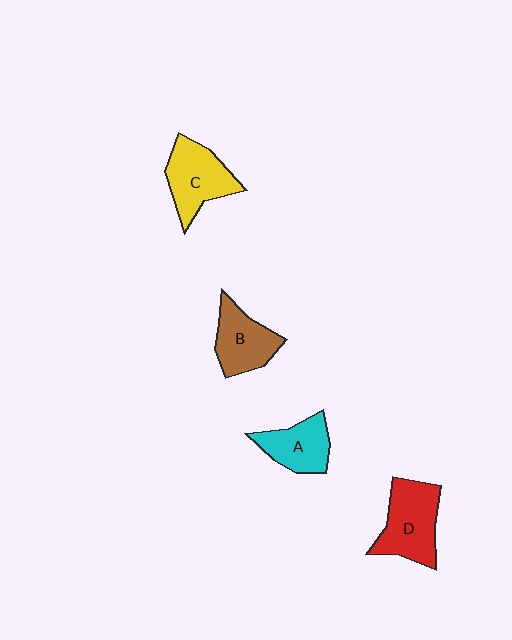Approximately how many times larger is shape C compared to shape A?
Approximately 1.3 times.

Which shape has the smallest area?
Shape A (cyan).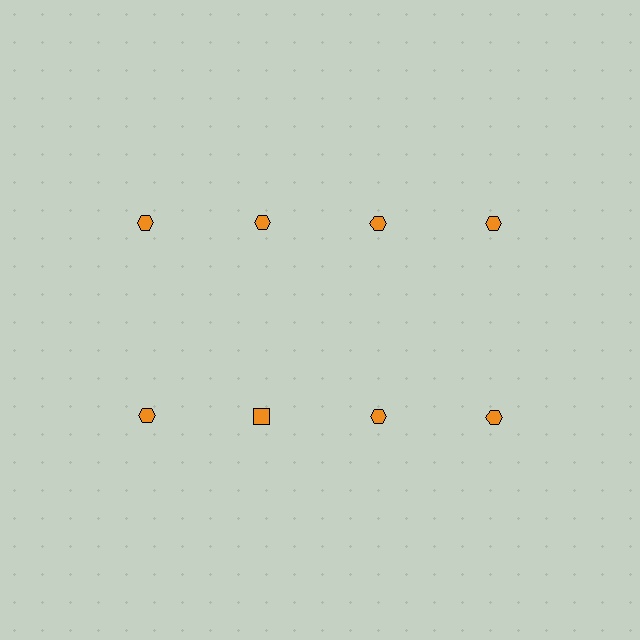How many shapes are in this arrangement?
There are 8 shapes arranged in a grid pattern.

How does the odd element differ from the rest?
It has a different shape: square instead of hexagon.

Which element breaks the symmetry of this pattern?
The orange square in the second row, second from left column breaks the symmetry. All other shapes are orange hexagons.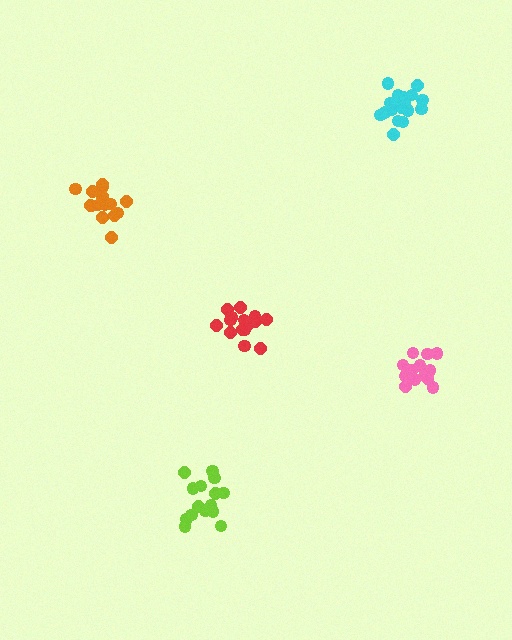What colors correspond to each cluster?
The clusters are colored: pink, red, orange, cyan, lime.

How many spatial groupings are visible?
There are 5 spatial groupings.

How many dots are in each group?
Group 1: 19 dots, Group 2: 17 dots, Group 3: 15 dots, Group 4: 19 dots, Group 5: 16 dots (86 total).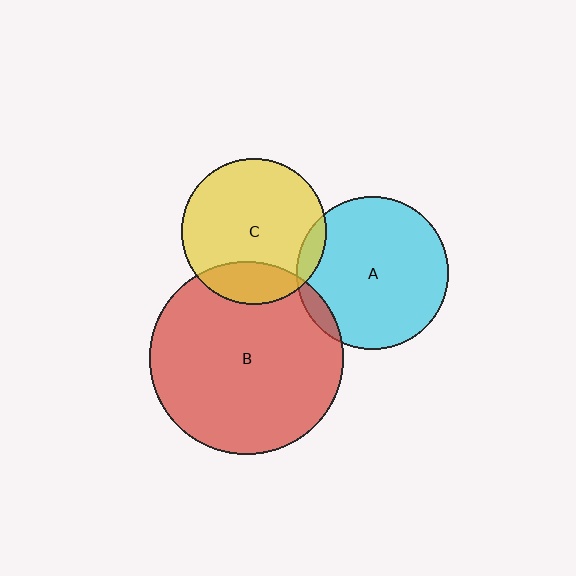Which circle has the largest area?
Circle B (red).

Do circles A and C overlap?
Yes.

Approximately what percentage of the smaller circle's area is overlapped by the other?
Approximately 5%.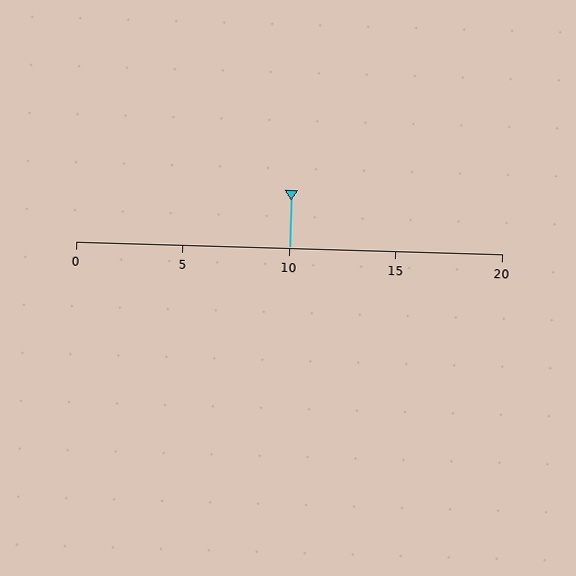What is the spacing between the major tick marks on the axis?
The major ticks are spaced 5 apart.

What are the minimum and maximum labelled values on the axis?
The axis runs from 0 to 20.